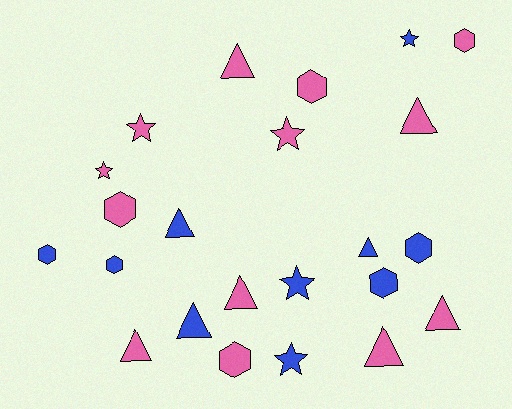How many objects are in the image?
There are 23 objects.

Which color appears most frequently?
Pink, with 13 objects.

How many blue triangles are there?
There are 3 blue triangles.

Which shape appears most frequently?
Triangle, with 9 objects.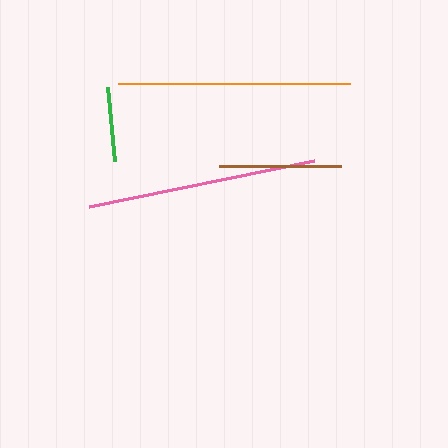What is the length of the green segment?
The green segment is approximately 75 pixels long.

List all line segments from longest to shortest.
From longest to shortest: orange, pink, brown, green.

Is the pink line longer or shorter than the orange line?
The orange line is longer than the pink line.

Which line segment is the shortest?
The green line is the shortest at approximately 75 pixels.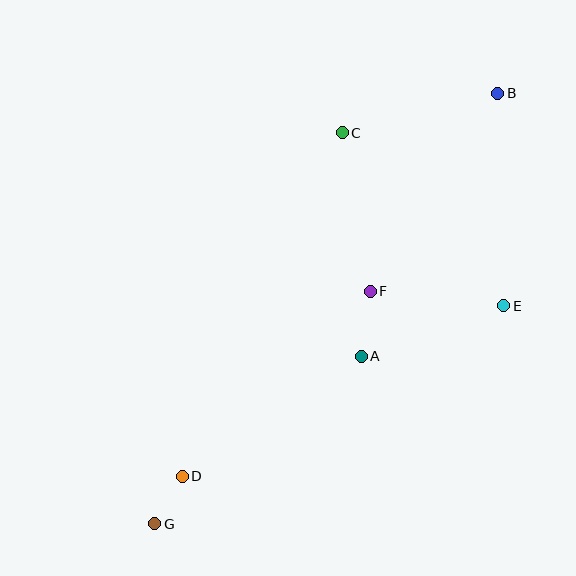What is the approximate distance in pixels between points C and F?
The distance between C and F is approximately 161 pixels.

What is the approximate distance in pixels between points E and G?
The distance between E and G is approximately 412 pixels.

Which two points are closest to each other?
Points D and G are closest to each other.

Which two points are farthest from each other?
Points B and G are farthest from each other.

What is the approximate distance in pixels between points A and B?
The distance between A and B is approximately 297 pixels.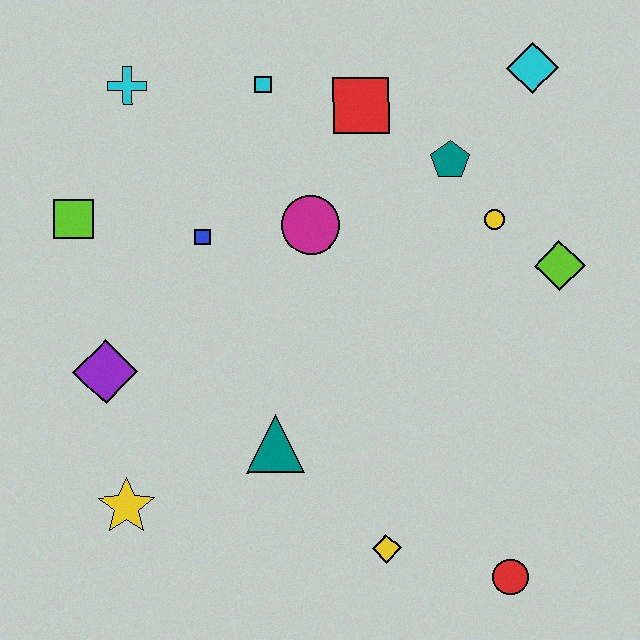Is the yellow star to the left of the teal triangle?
Yes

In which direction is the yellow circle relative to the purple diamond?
The yellow circle is to the right of the purple diamond.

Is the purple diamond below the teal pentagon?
Yes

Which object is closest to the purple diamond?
The yellow star is closest to the purple diamond.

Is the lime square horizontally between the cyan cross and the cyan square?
No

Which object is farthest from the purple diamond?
The cyan diamond is farthest from the purple diamond.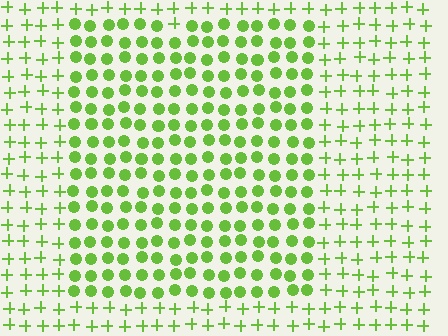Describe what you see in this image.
The image is filled with small lime elements arranged in a uniform grid. A rectangle-shaped region contains circles, while the surrounding area contains plus signs. The boundary is defined purely by the change in element shape.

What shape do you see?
I see a rectangle.